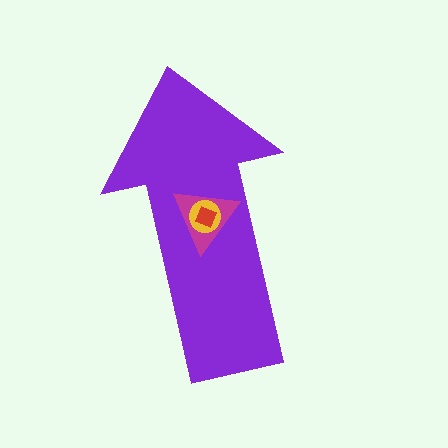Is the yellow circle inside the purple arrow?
Yes.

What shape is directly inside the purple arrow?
The magenta triangle.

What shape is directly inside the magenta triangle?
The yellow circle.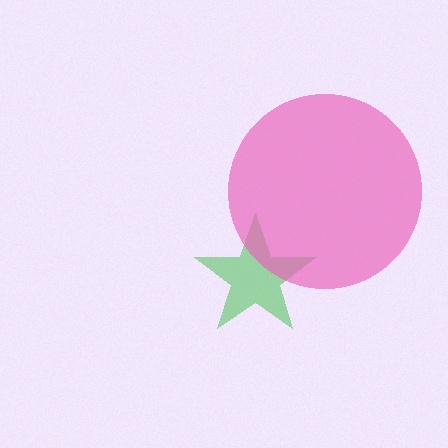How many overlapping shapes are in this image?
There are 2 overlapping shapes in the image.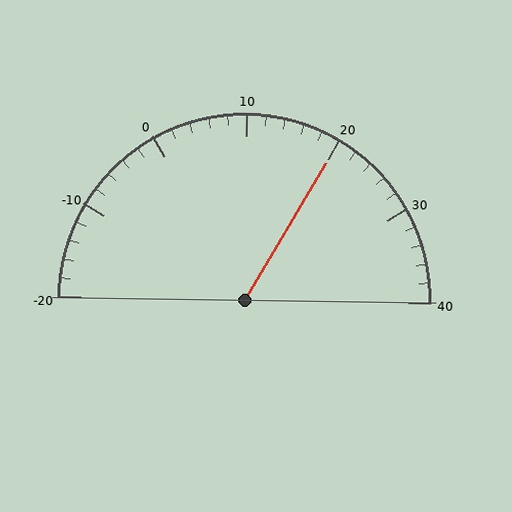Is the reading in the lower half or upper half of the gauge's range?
The reading is in the upper half of the range (-20 to 40).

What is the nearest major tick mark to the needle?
The nearest major tick mark is 20.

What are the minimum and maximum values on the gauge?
The gauge ranges from -20 to 40.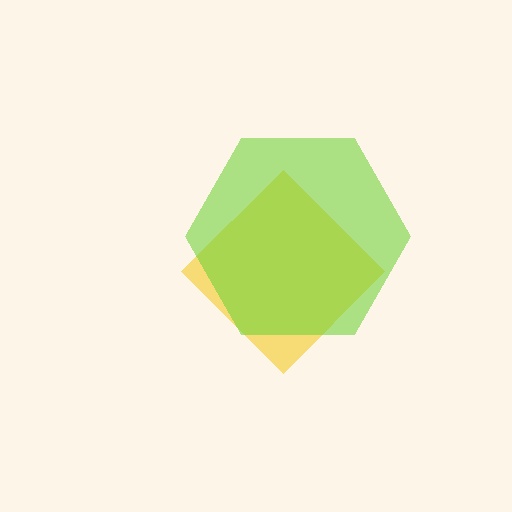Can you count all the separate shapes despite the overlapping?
Yes, there are 2 separate shapes.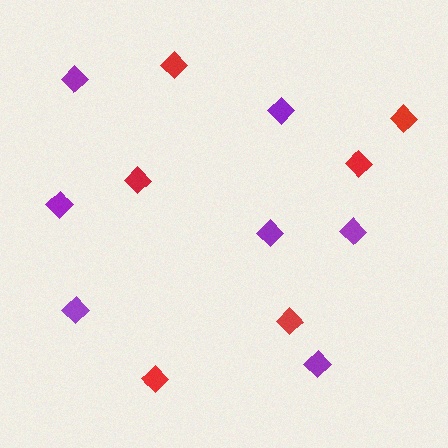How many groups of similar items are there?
There are 2 groups: one group of red diamonds (6) and one group of purple diamonds (7).